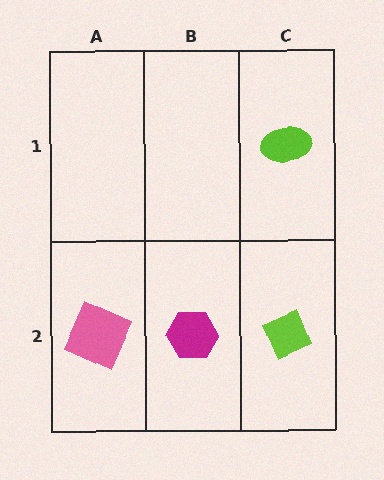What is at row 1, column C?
A lime ellipse.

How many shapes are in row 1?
1 shape.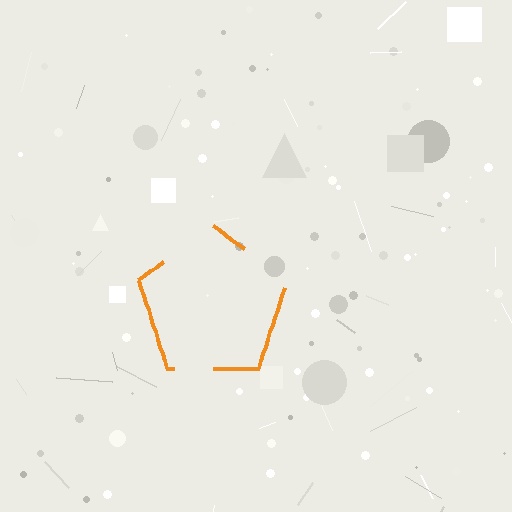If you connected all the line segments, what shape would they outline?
They would outline a pentagon.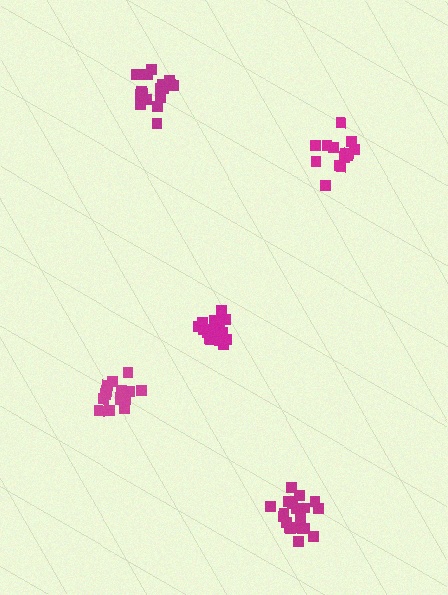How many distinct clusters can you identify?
There are 5 distinct clusters.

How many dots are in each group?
Group 1: 19 dots, Group 2: 20 dots, Group 3: 14 dots, Group 4: 18 dots, Group 5: 15 dots (86 total).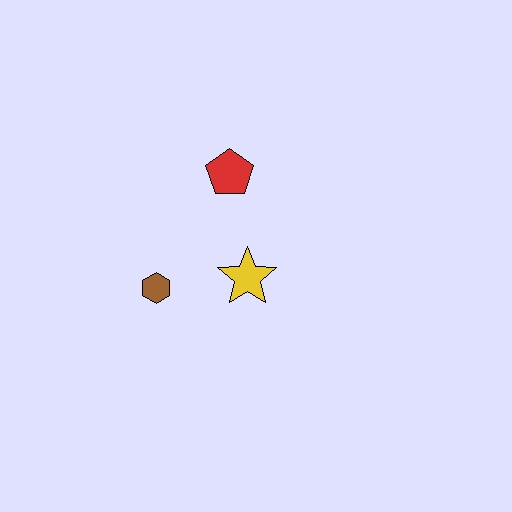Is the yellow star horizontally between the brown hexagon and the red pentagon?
No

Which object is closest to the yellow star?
The brown hexagon is closest to the yellow star.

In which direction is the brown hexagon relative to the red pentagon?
The brown hexagon is below the red pentagon.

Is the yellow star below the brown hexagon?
No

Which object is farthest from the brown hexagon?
The red pentagon is farthest from the brown hexagon.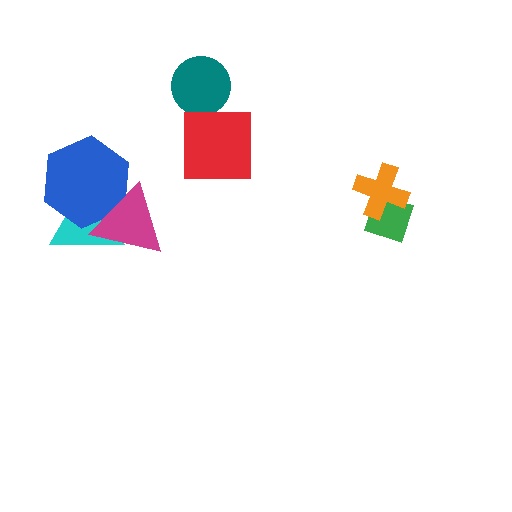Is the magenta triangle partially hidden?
No, no other shape covers it.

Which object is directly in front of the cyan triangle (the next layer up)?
The blue hexagon is directly in front of the cyan triangle.